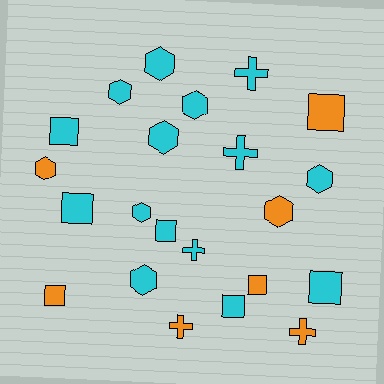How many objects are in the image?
There are 22 objects.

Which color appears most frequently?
Cyan, with 15 objects.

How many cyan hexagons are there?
There are 7 cyan hexagons.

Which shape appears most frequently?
Hexagon, with 9 objects.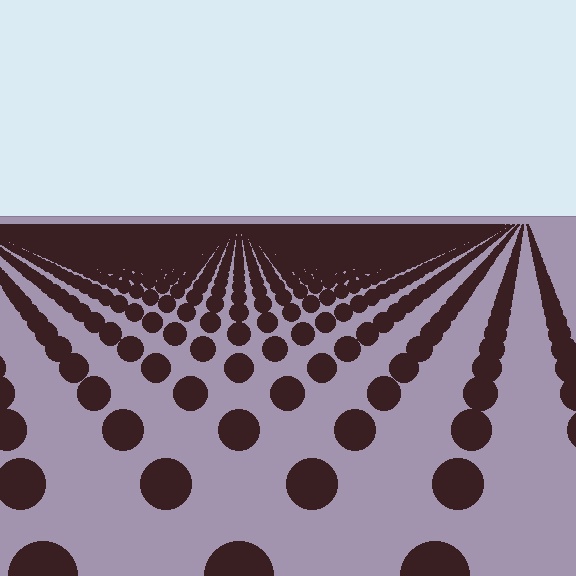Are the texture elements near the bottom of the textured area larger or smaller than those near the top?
Larger. Near the bottom, elements are closer to the viewer and appear at a bigger on-screen size.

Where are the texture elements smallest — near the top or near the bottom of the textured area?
Near the top.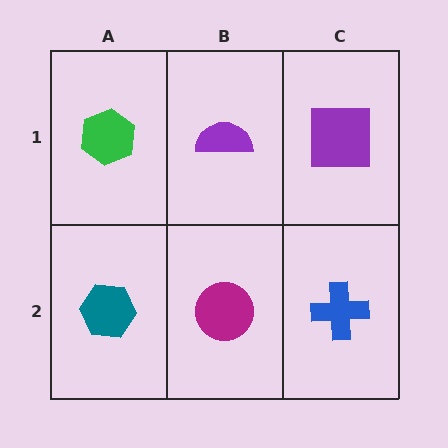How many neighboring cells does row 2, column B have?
3.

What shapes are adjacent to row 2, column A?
A green hexagon (row 1, column A), a magenta circle (row 2, column B).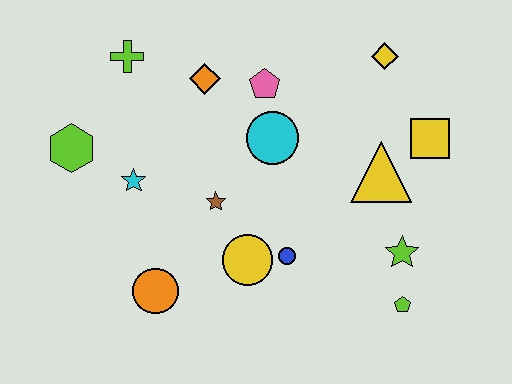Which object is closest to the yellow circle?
The blue circle is closest to the yellow circle.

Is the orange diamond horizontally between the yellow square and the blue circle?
No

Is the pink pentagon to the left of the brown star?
No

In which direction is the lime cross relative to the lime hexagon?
The lime cross is above the lime hexagon.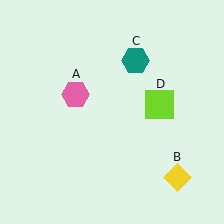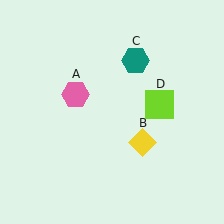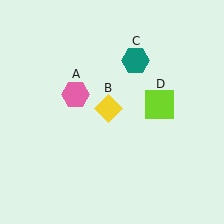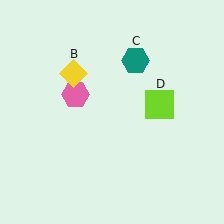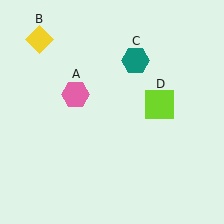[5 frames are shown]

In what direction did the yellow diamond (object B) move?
The yellow diamond (object B) moved up and to the left.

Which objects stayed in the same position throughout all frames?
Pink hexagon (object A) and teal hexagon (object C) and lime square (object D) remained stationary.